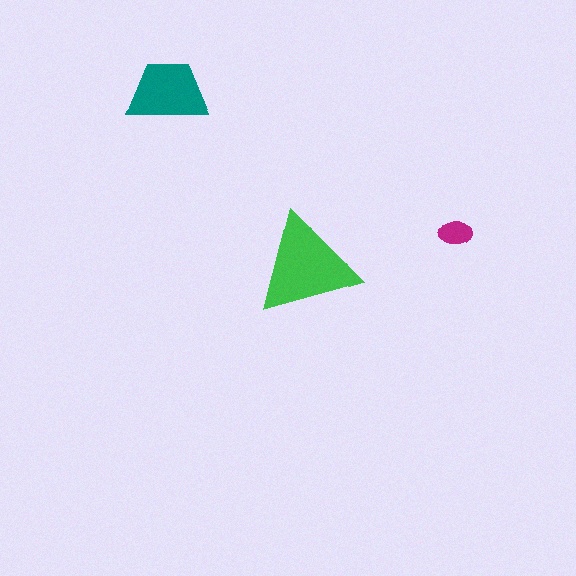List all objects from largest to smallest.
The green triangle, the teal trapezoid, the magenta ellipse.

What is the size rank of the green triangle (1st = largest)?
1st.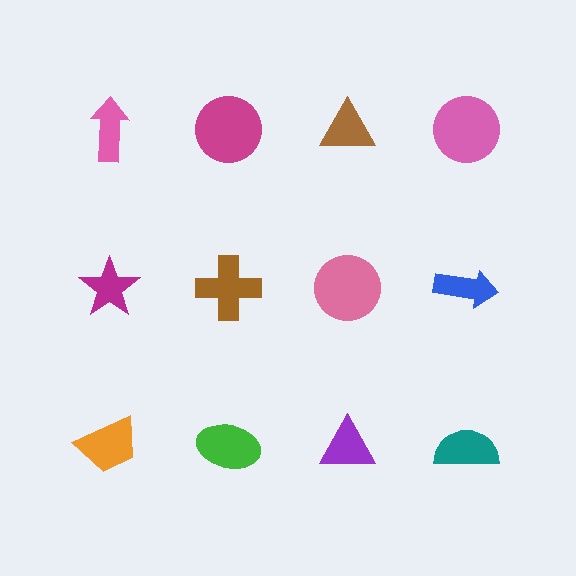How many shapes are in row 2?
4 shapes.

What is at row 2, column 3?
A pink circle.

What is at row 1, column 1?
A pink arrow.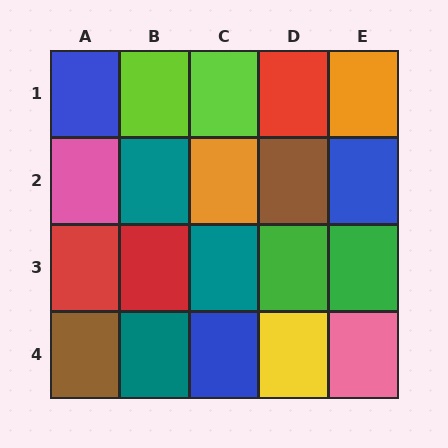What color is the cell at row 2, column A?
Pink.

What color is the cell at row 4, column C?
Blue.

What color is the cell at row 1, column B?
Lime.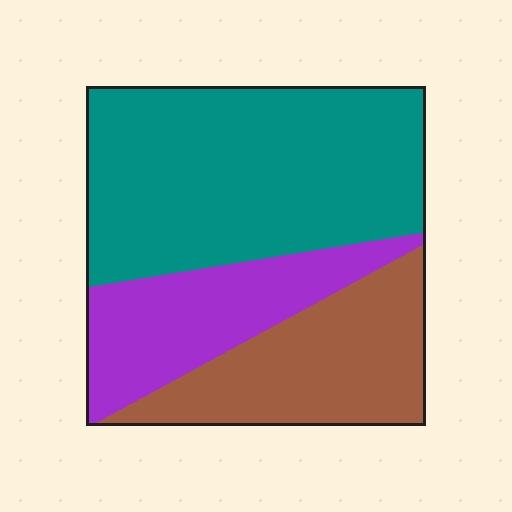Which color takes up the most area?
Teal, at roughly 50%.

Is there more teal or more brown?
Teal.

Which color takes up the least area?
Purple, at roughly 20%.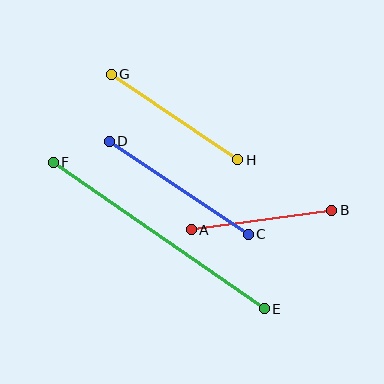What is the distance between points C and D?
The distance is approximately 167 pixels.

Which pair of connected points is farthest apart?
Points E and F are farthest apart.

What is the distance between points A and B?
The distance is approximately 142 pixels.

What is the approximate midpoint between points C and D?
The midpoint is at approximately (179, 188) pixels.